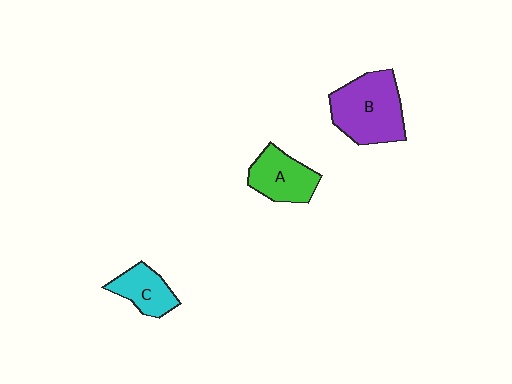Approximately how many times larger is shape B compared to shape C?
Approximately 1.9 times.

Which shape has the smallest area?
Shape C (cyan).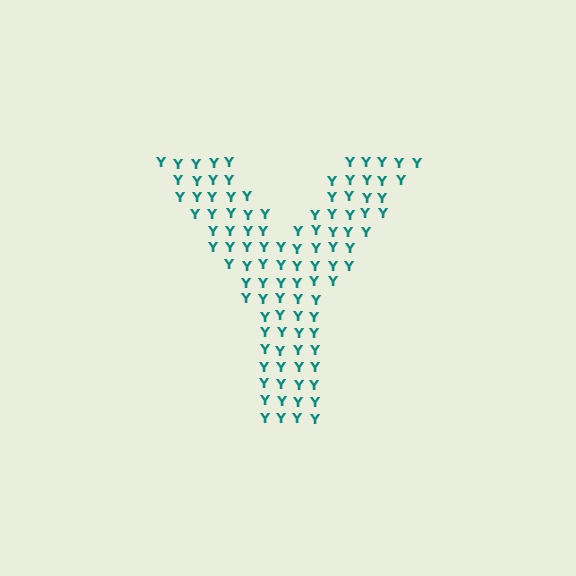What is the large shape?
The large shape is the letter Y.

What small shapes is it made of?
It is made of small letter Y's.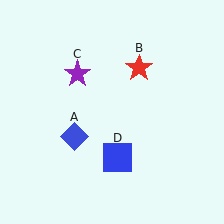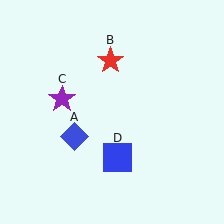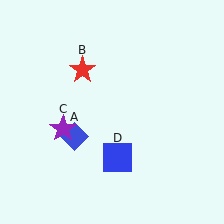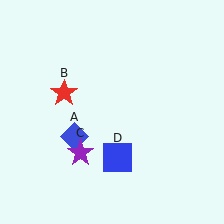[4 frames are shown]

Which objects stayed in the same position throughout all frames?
Blue diamond (object A) and blue square (object D) remained stationary.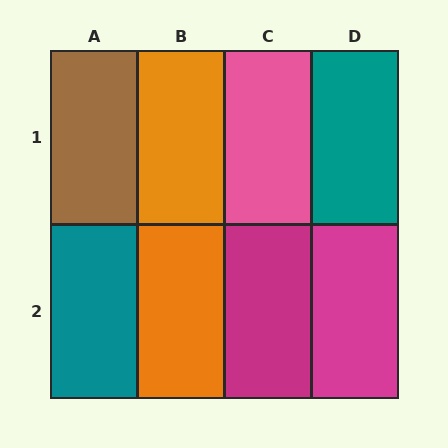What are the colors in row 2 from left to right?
Teal, orange, magenta, magenta.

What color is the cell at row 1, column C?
Pink.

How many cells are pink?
1 cell is pink.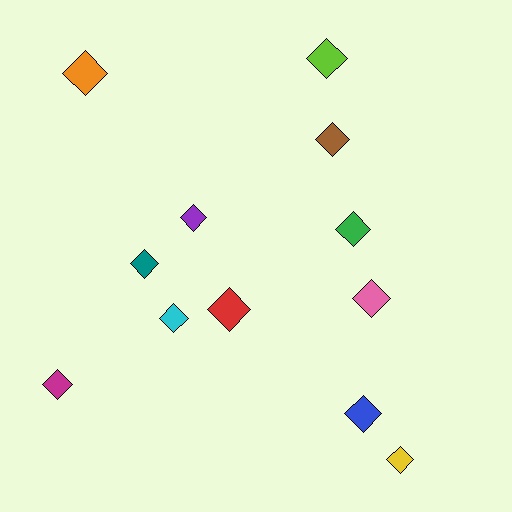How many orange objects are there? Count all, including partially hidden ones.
There is 1 orange object.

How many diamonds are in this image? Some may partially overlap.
There are 12 diamonds.